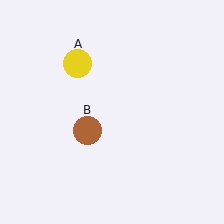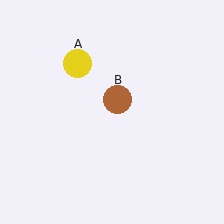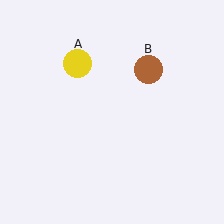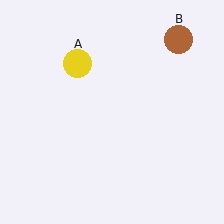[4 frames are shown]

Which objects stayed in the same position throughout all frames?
Yellow circle (object A) remained stationary.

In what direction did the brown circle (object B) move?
The brown circle (object B) moved up and to the right.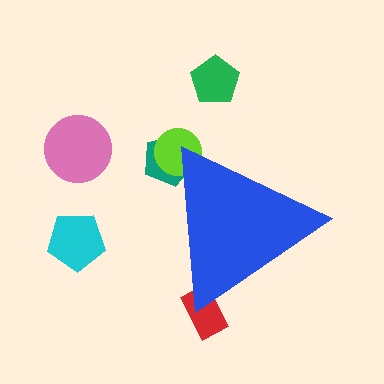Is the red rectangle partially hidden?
Yes, the red rectangle is partially hidden behind the blue triangle.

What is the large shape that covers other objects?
A blue triangle.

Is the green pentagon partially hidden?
No, the green pentagon is fully visible.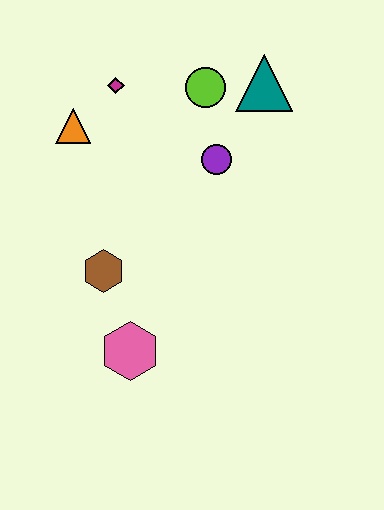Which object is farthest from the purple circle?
The pink hexagon is farthest from the purple circle.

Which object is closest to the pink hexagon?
The brown hexagon is closest to the pink hexagon.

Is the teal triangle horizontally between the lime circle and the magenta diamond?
No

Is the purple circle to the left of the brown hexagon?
No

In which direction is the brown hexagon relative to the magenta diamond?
The brown hexagon is below the magenta diamond.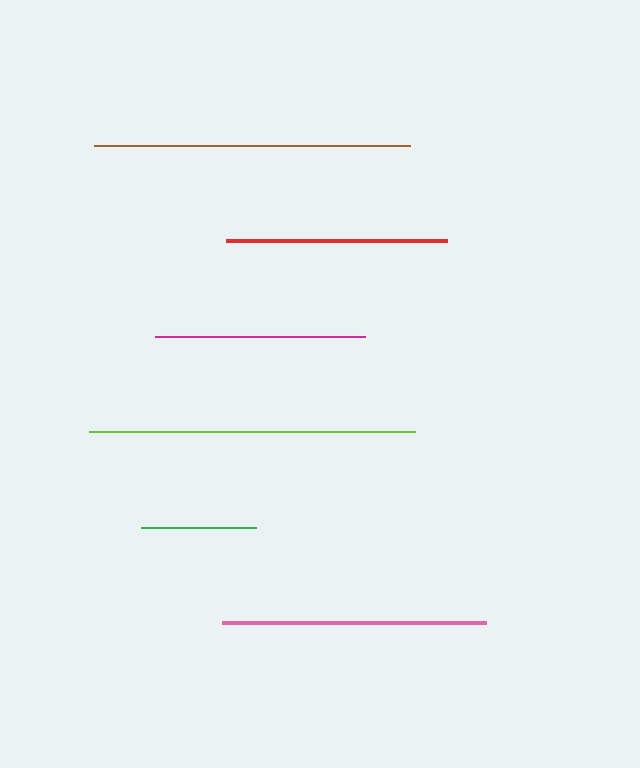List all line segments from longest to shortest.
From longest to shortest: lime, brown, pink, red, magenta, green.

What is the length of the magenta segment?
The magenta segment is approximately 210 pixels long.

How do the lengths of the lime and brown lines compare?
The lime and brown lines are approximately the same length.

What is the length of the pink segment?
The pink segment is approximately 264 pixels long.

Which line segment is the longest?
The lime line is the longest at approximately 326 pixels.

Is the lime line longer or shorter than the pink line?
The lime line is longer than the pink line.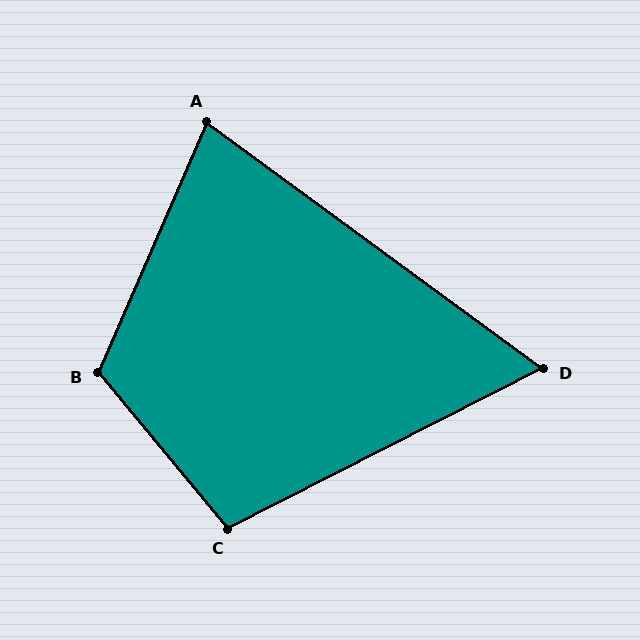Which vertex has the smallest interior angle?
D, at approximately 63 degrees.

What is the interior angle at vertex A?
Approximately 77 degrees (acute).